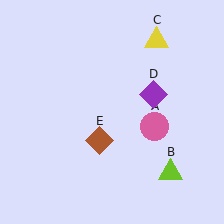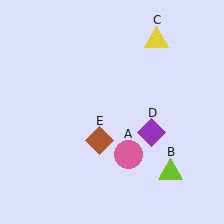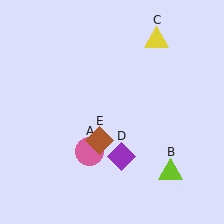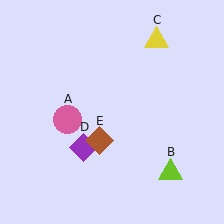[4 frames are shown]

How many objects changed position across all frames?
2 objects changed position: pink circle (object A), purple diamond (object D).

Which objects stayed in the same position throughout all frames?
Lime triangle (object B) and yellow triangle (object C) and brown diamond (object E) remained stationary.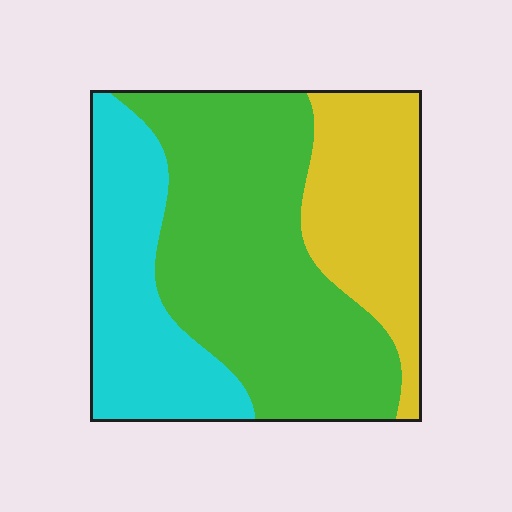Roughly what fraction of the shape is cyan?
Cyan covers 26% of the shape.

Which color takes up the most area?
Green, at roughly 50%.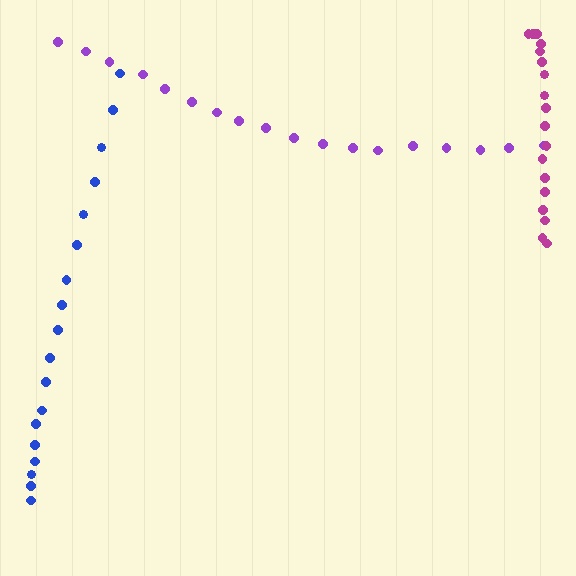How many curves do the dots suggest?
There are 3 distinct paths.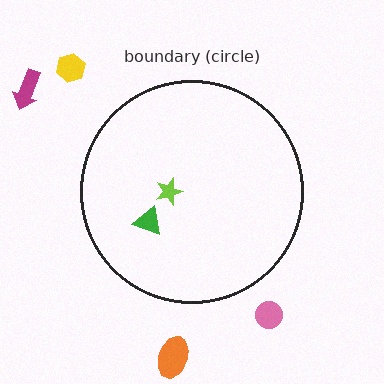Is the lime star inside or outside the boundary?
Inside.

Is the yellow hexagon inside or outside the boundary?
Outside.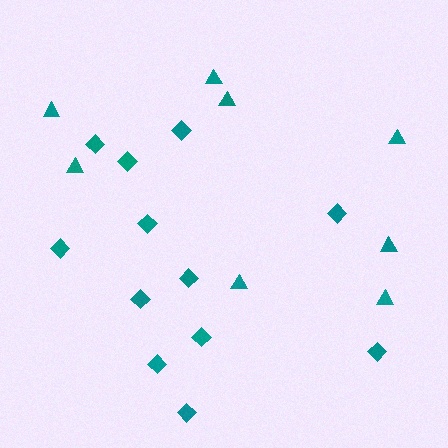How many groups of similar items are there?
There are 2 groups: one group of triangles (8) and one group of diamonds (12).